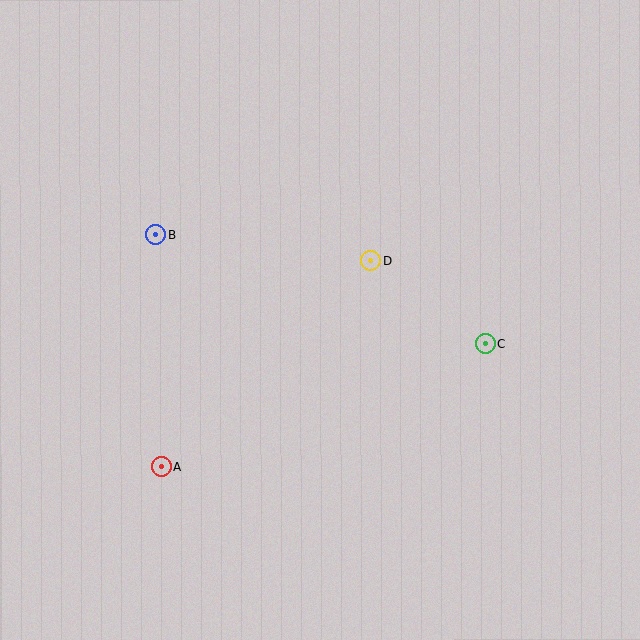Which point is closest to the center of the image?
Point D at (370, 261) is closest to the center.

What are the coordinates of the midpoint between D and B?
The midpoint between D and B is at (263, 248).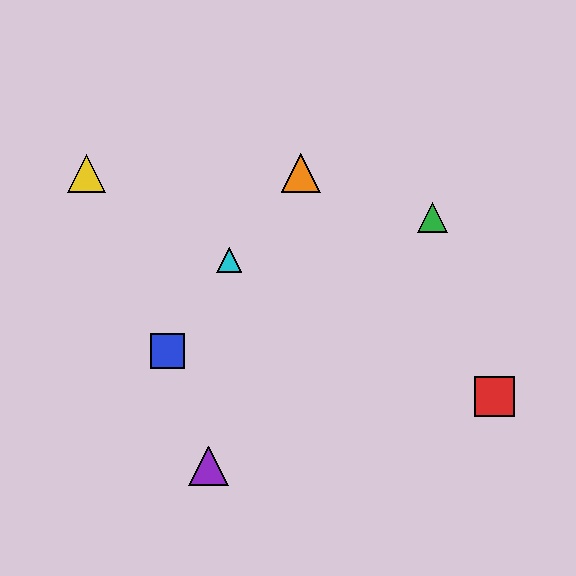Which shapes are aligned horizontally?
The yellow triangle, the orange triangle are aligned horizontally.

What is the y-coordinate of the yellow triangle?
The yellow triangle is at y≈173.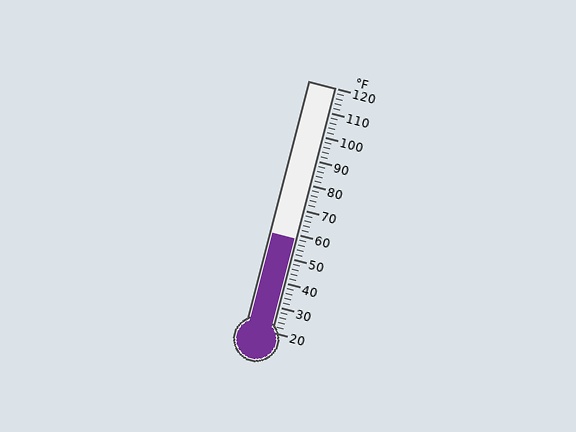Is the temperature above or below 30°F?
The temperature is above 30°F.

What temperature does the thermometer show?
The thermometer shows approximately 58°F.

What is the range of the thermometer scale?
The thermometer scale ranges from 20°F to 120°F.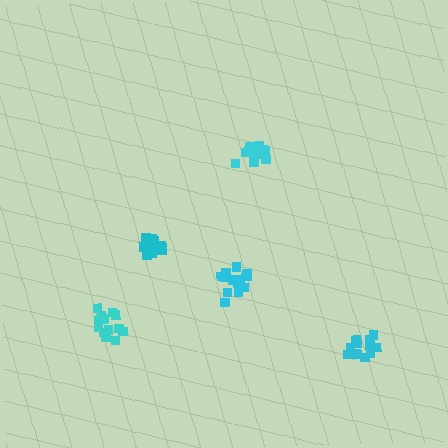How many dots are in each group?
Group 1: 10 dots, Group 2: 13 dots, Group 3: 14 dots, Group 4: 14 dots, Group 5: 14 dots (65 total).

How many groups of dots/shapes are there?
There are 5 groups.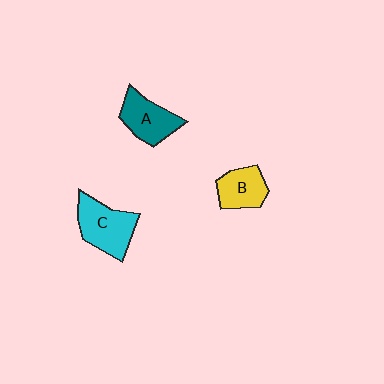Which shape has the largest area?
Shape C (cyan).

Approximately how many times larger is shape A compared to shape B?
Approximately 1.2 times.